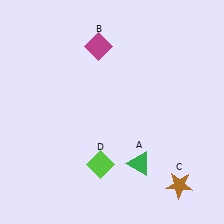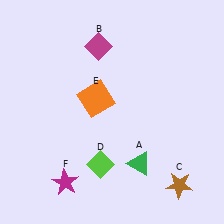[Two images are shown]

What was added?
An orange square (E), a magenta star (F) were added in Image 2.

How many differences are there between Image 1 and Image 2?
There are 2 differences between the two images.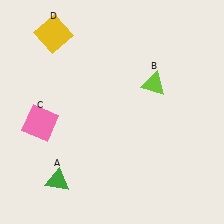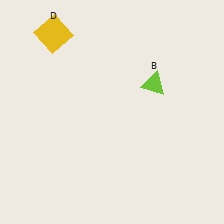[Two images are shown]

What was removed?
The green triangle (A), the pink square (C) were removed in Image 2.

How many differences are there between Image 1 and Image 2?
There are 2 differences between the two images.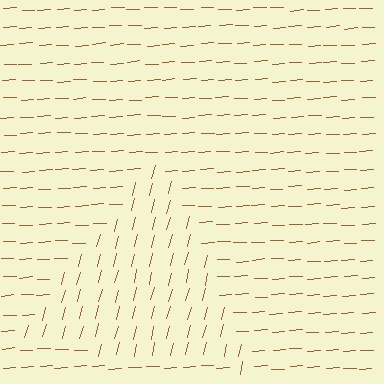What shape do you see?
I see a triangle.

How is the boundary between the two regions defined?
The boundary is defined purely by a change in line orientation (approximately 72 degrees difference). All lines are the same color and thickness.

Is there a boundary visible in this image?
Yes, there is a texture boundary formed by a change in line orientation.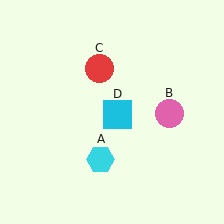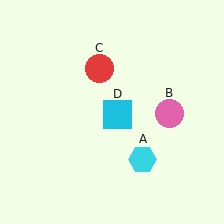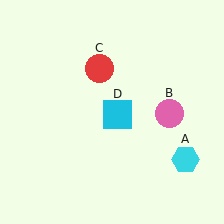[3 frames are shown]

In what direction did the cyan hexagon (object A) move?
The cyan hexagon (object A) moved right.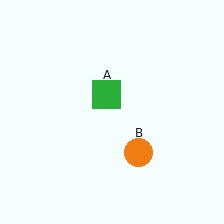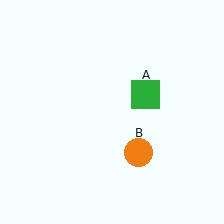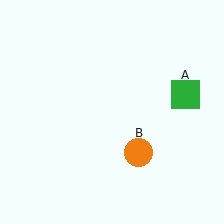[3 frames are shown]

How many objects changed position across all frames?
1 object changed position: green square (object A).